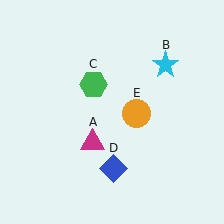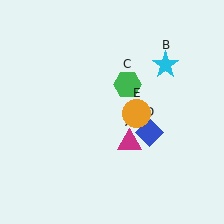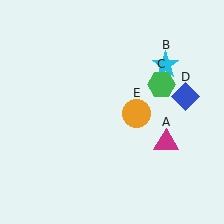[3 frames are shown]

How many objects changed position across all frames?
3 objects changed position: magenta triangle (object A), green hexagon (object C), blue diamond (object D).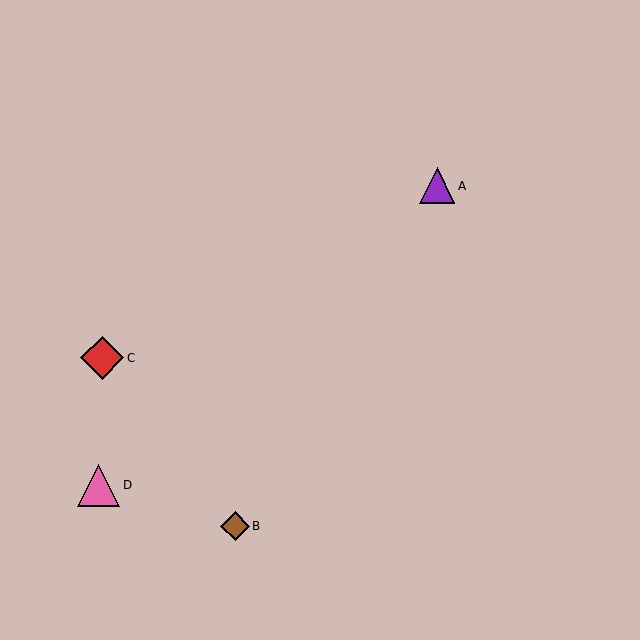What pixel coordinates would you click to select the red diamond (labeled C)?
Click at (102, 358) to select the red diamond C.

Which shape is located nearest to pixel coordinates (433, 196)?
The purple triangle (labeled A) at (437, 186) is nearest to that location.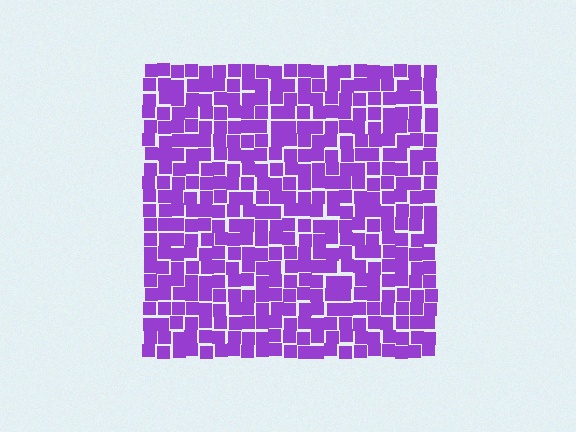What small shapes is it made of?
It is made of small squares.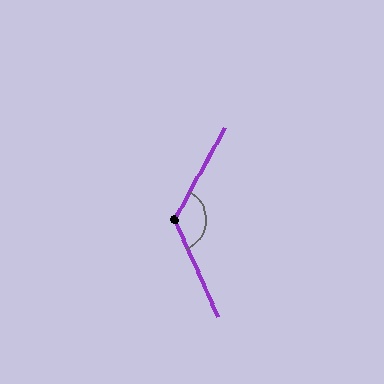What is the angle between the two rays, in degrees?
Approximately 127 degrees.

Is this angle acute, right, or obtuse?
It is obtuse.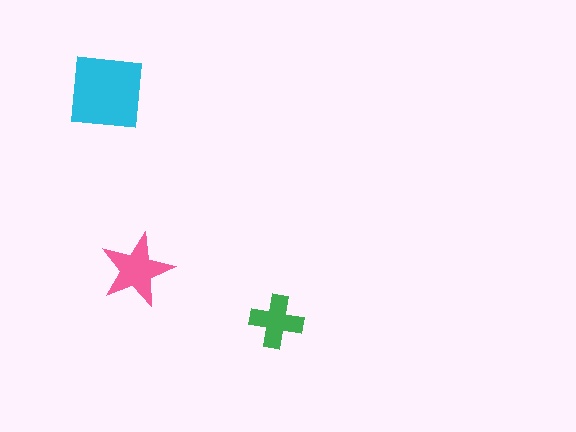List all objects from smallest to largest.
The green cross, the pink star, the cyan square.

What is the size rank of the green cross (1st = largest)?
3rd.